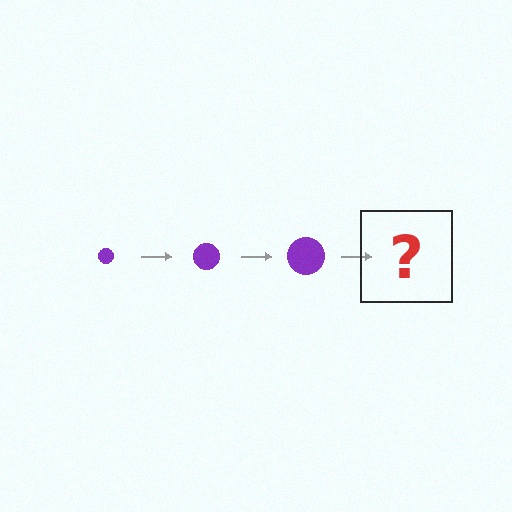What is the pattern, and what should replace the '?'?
The pattern is that the circle gets progressively larger each step. The '?' should be a purple circle, larger than the previous one.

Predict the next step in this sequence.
The next step is a purple circle, larger than the previous one.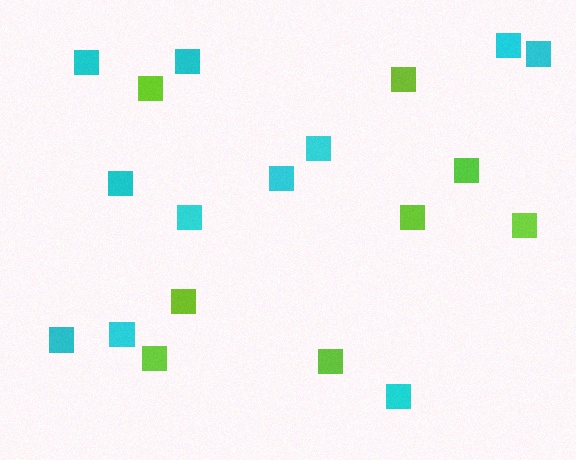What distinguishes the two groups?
There are 2 groups: one group of cyan squares (11) and one group of lime squares (8).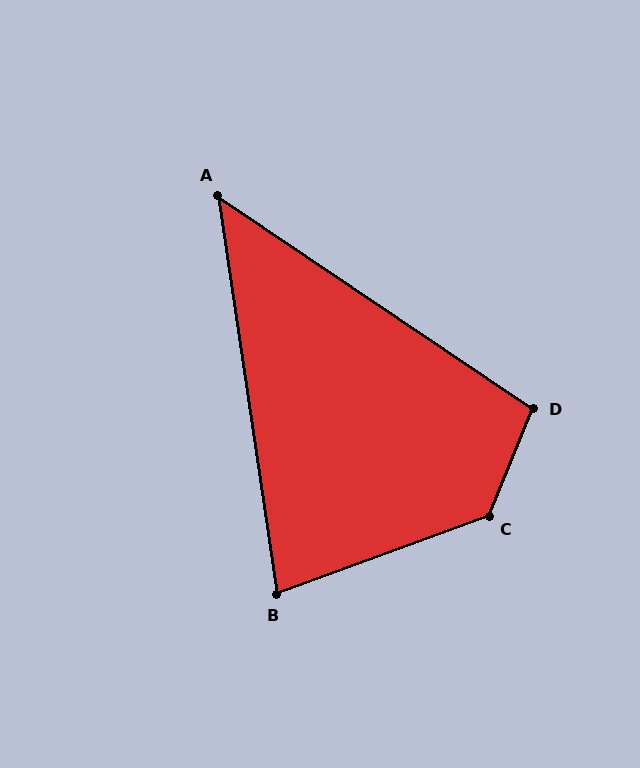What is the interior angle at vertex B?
Approximately 78 degrees (acute).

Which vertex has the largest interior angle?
C, at approximately 132 degrees.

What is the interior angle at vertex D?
Approximately 102 degrees (obtuse).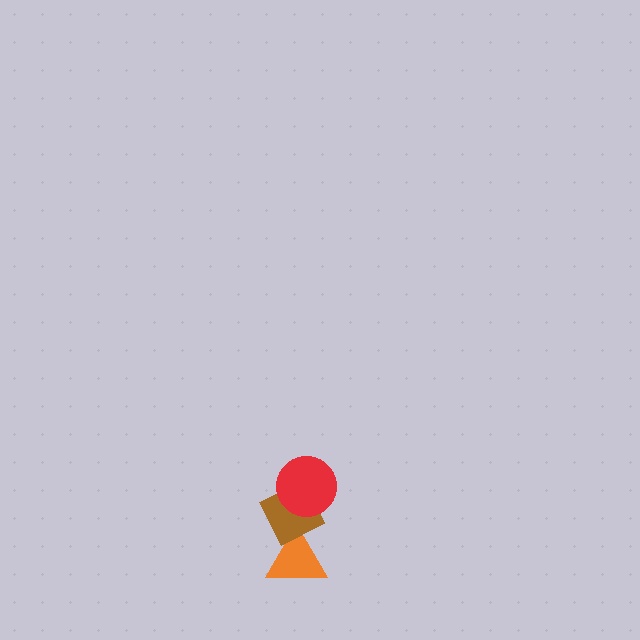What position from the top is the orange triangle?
The orange triangle is 3rd from the top.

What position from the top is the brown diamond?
The brown diamond is 2nd from the top.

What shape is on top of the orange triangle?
The brown diamond is on top of the orange triangle.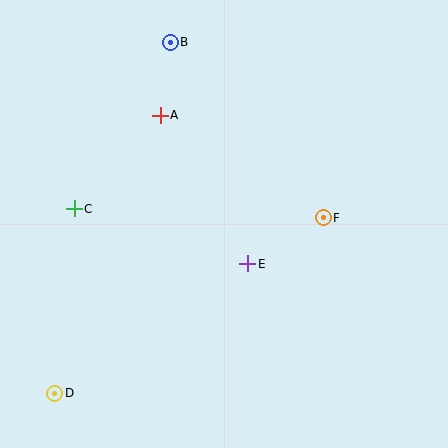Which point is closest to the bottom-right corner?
Point F is closest to the bottom-right corner.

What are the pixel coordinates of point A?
Point A is at (160, 115).